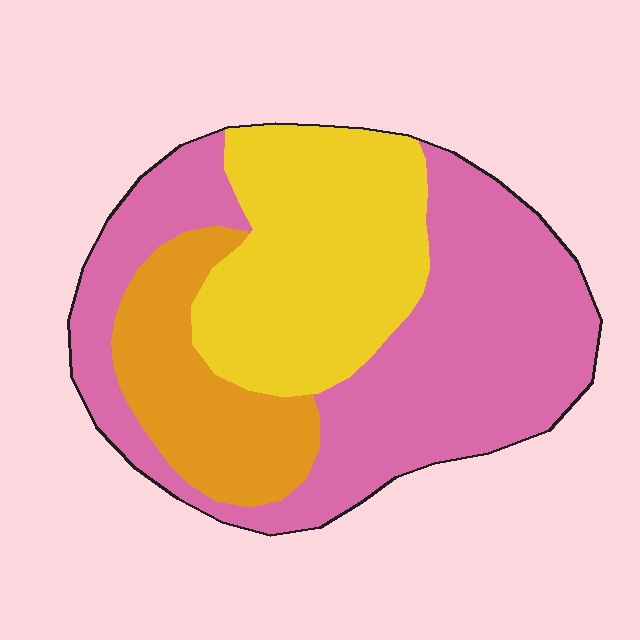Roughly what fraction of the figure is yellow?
Yellow covers 31% of the figure.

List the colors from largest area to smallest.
From largest to smallest: pink, yellow, orange.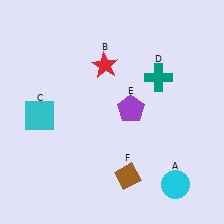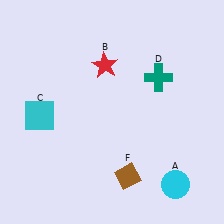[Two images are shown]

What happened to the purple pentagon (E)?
The purple pentagon (E) was removed in Image 2. It was in the top-right area of Image 1.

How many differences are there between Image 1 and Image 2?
There is 1 difference between the two images.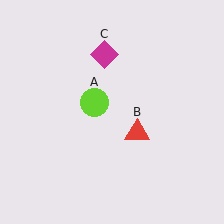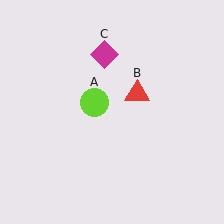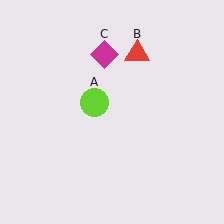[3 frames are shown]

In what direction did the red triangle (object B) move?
The red triangle (object B) moved up.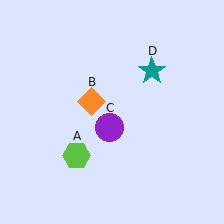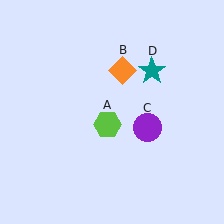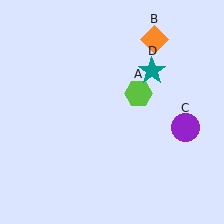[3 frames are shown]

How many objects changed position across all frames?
3 objects changed position: lime hexagon (object A), orange diamond (object B), purple circle (object C).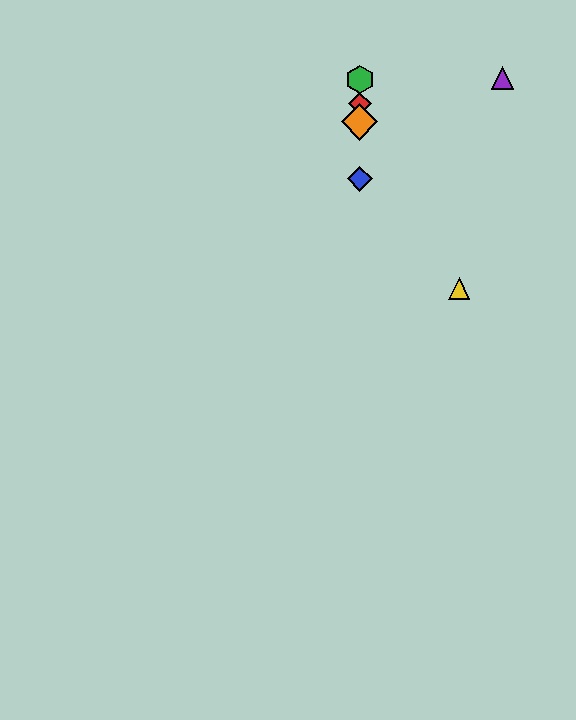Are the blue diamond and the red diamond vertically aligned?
Yes, both are at x≈360.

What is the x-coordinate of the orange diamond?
The orange diamond is at x≈360.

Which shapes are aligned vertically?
The red diamond, the blue diamond, the green hexagon, the orange diamond are aligned vertically.